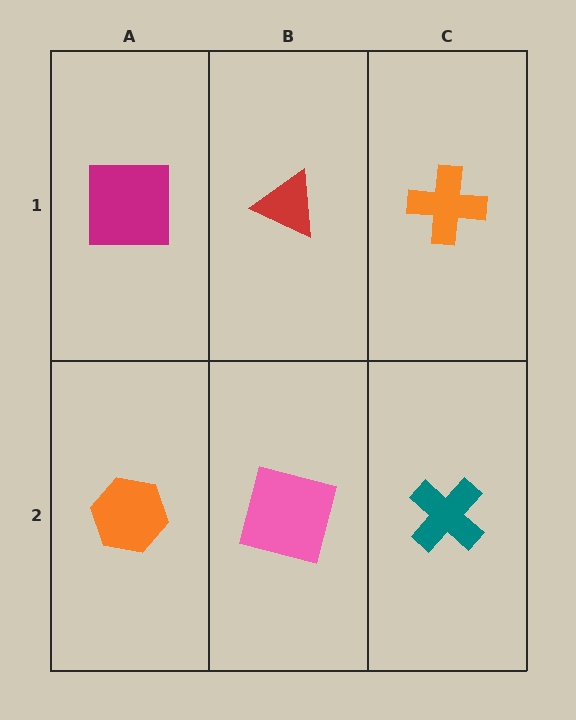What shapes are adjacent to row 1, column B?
A pink square (row 2, column B), a magenta square (row 1, column A), an orange cross (row 1, column C).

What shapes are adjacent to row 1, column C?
A teal cross (row 2, column C), a red triangle (row 1, column B).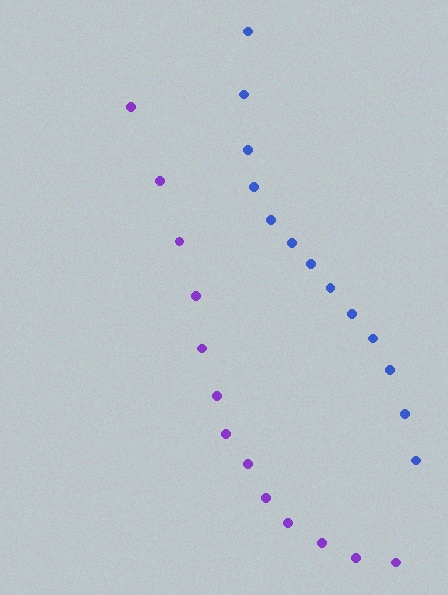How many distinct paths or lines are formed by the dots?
There are 2 distinct paths.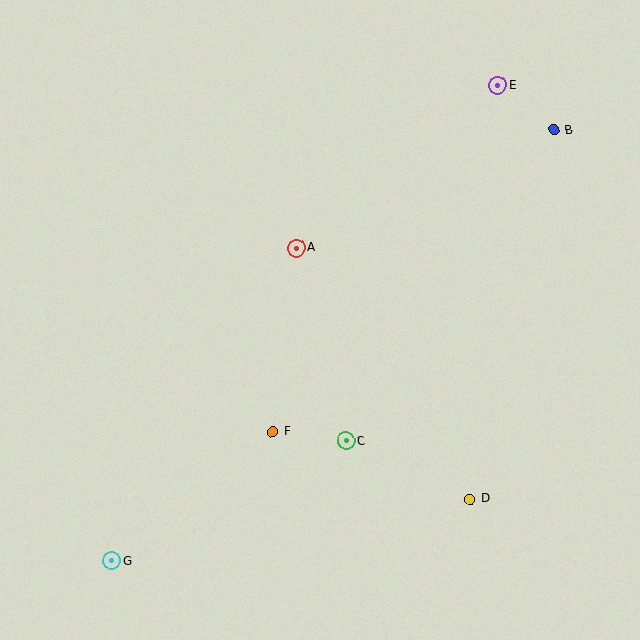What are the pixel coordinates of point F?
Point F is at (273, 432).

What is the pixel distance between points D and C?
The distance between D and C is 137 pixels.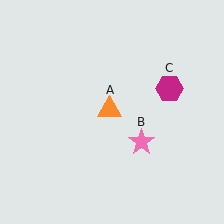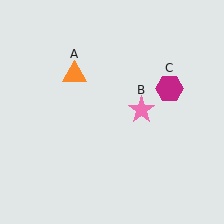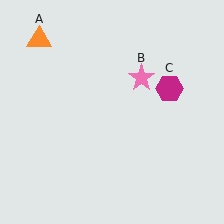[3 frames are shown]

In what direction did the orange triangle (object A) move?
The orange triangle (object A) moved up and to the left.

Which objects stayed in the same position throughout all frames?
Magenta hexagon (object C) remained stationary.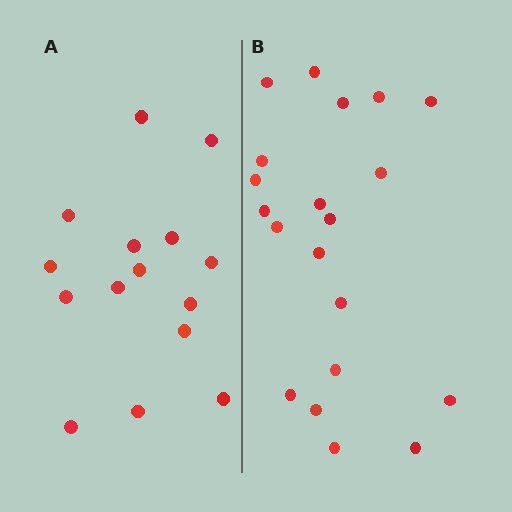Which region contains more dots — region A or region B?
Region B (the right region) has more dots.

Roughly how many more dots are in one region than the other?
Region B has about 5 more dots than region A.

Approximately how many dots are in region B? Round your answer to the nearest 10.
About 20 dots.